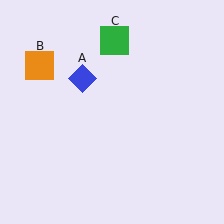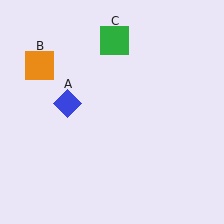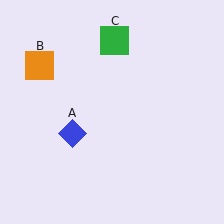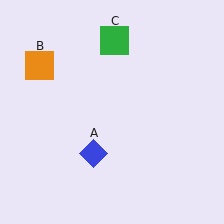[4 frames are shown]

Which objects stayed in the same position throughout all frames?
Orange square (object B) and green square (object C) remained stationary.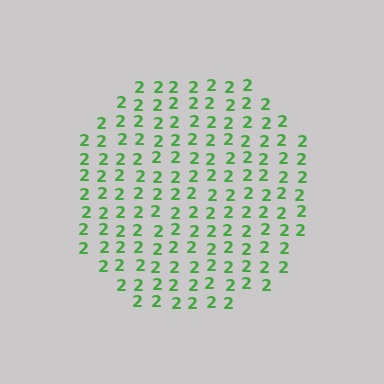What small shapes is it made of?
It is made of small digit 2's.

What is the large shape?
The large shape is a circle.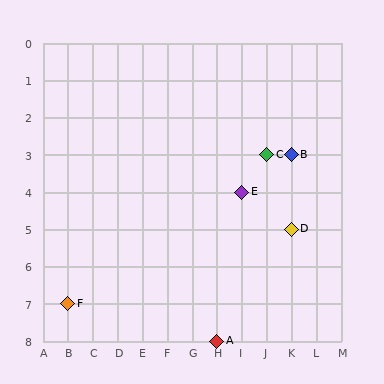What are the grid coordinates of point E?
Point E is at grid coordinates (I, 4).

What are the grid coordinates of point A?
Point A is at grid coordinates (H, 8).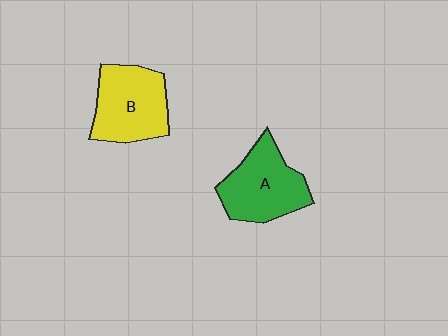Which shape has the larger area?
Shape B (yellow).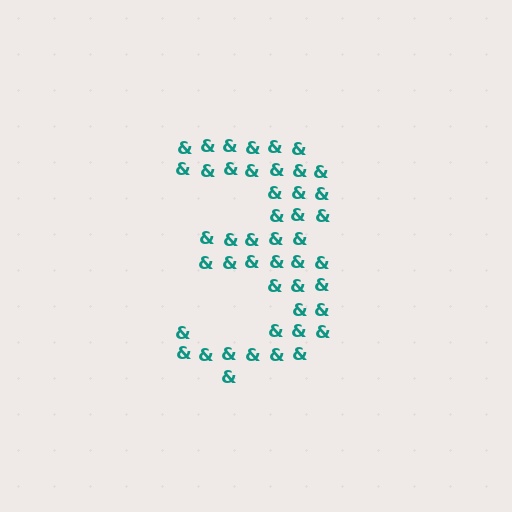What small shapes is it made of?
It is made of small ampersands.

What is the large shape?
The large shape is the digit 3.